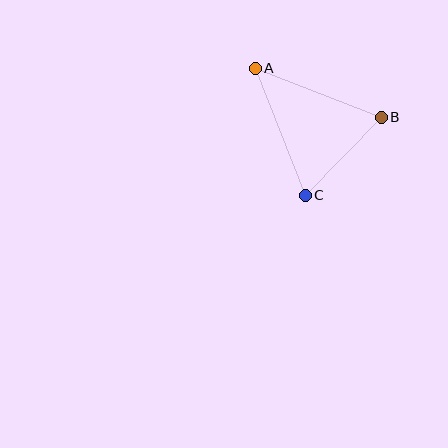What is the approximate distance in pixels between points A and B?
The distance between A and B is approximately 135 pixels.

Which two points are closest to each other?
Points B and C are closest to each other.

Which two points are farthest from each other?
Points A and C are farthest from each other.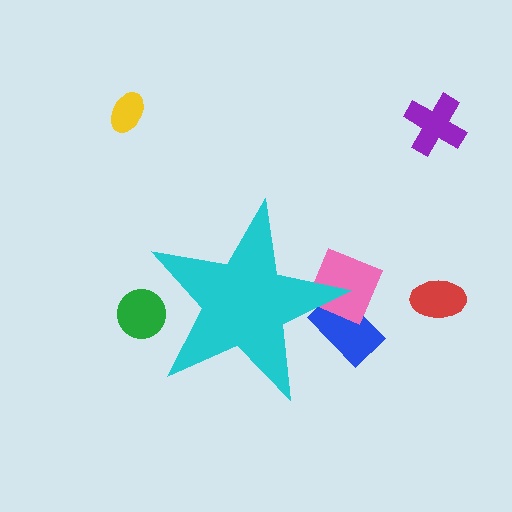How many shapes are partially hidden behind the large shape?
3 shapes are partially hidden.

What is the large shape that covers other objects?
A cyan star.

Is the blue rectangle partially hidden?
Yes, the blue rectangle is partially hidden behind the cyan star.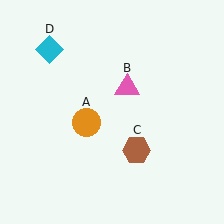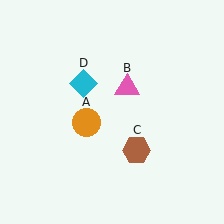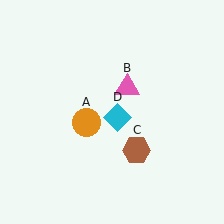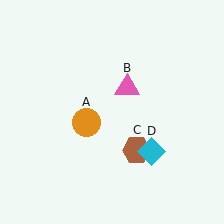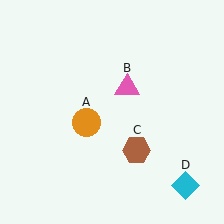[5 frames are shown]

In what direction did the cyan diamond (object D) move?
The cyan diamond (object D) moved down and to the right.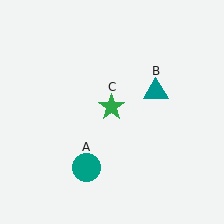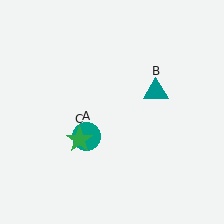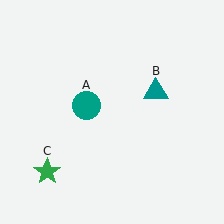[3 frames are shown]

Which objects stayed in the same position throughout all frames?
Teal triangle (object B) remained stationary.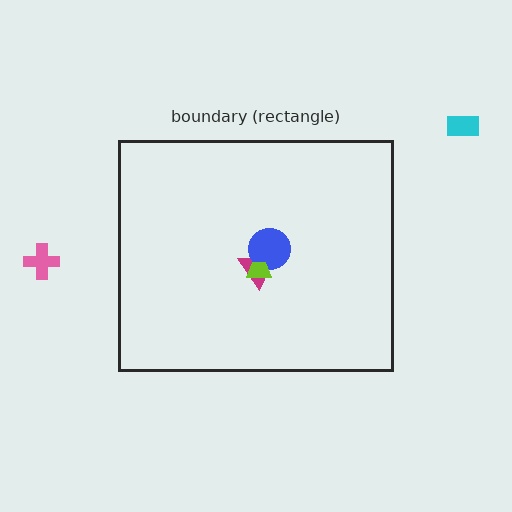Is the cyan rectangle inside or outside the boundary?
Outside.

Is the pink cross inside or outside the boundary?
Outside.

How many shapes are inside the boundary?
3 inside, 2 outside.